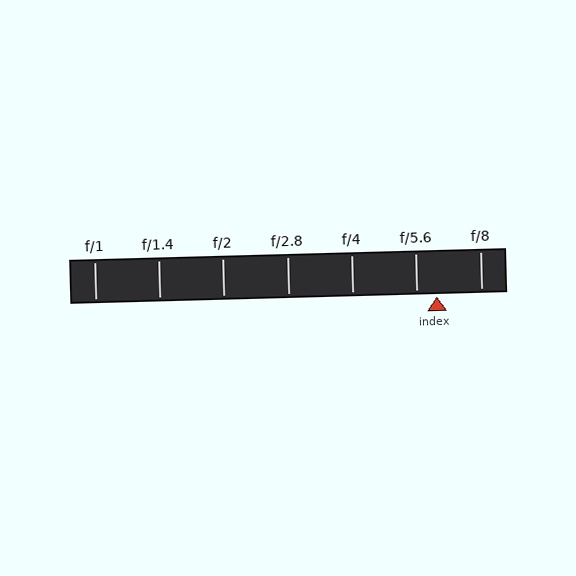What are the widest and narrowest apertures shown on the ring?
The widest aperture shown is f/1 and the narrowest is f/8.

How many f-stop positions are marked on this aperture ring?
There are 7 f-stop positions marked.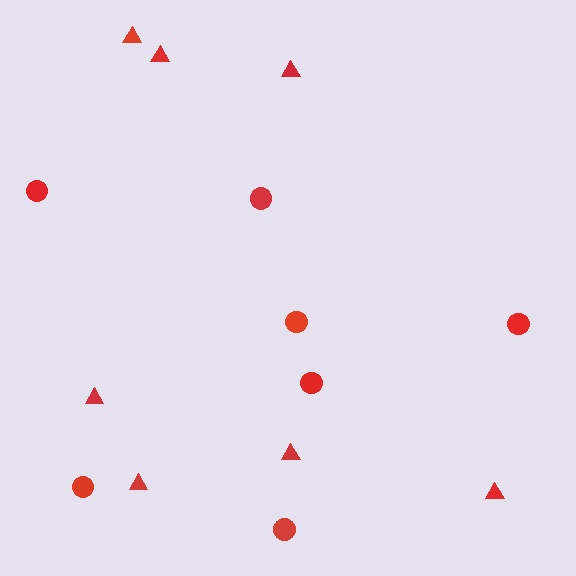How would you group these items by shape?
There are 2 groups: one group of circles (7) and one group of triangles (7).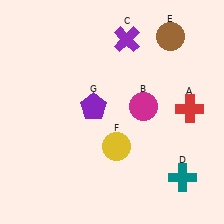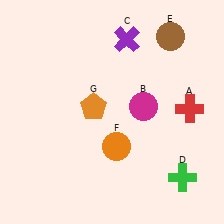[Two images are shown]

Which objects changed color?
D changed from teal to green. F changed from yellow to orange. G changed from purple to orange.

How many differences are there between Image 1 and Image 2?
There are 3 differences between the two images.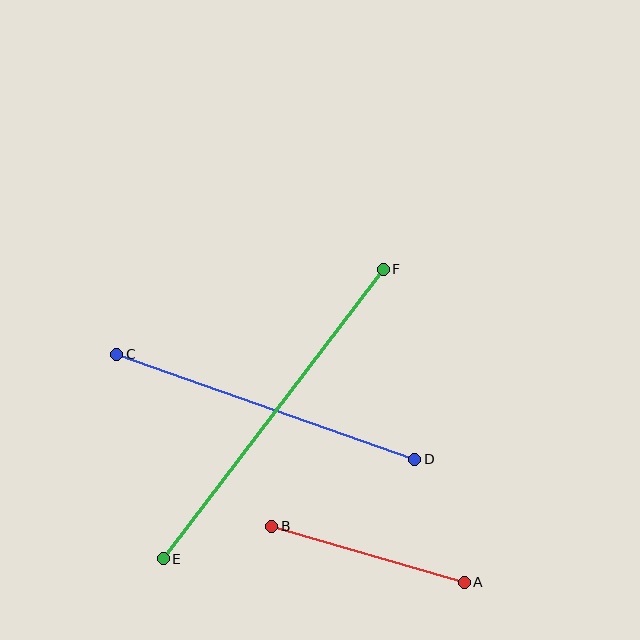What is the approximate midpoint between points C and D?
The midpoint is at approximately (266, 407) pixels.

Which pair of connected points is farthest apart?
Points E and F are farthest apart.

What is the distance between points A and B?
The distance is approximately 201 pixels.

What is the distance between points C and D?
The distance is approximately 316 pixels.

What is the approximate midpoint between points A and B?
The midpoint is at approximately (368, 554) pixels.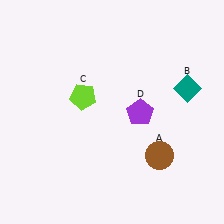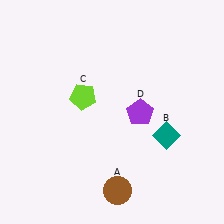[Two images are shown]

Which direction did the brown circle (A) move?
The brown circle (A) moved left.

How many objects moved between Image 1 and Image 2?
2 objects moved between the two images.